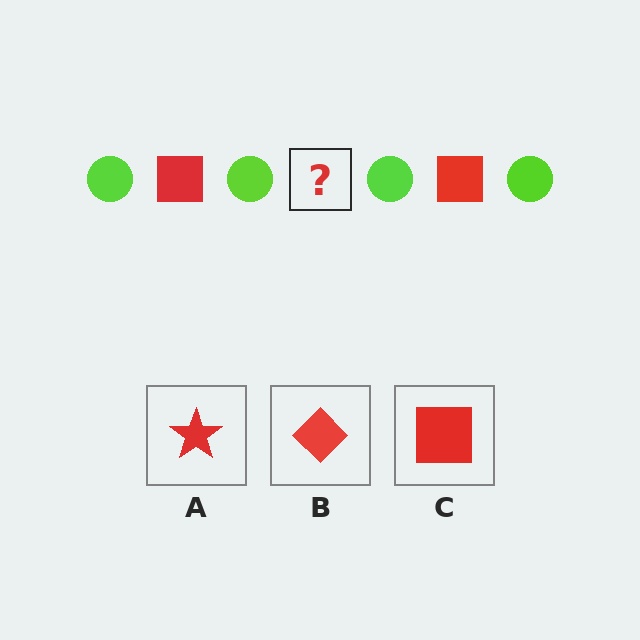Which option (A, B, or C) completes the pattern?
C.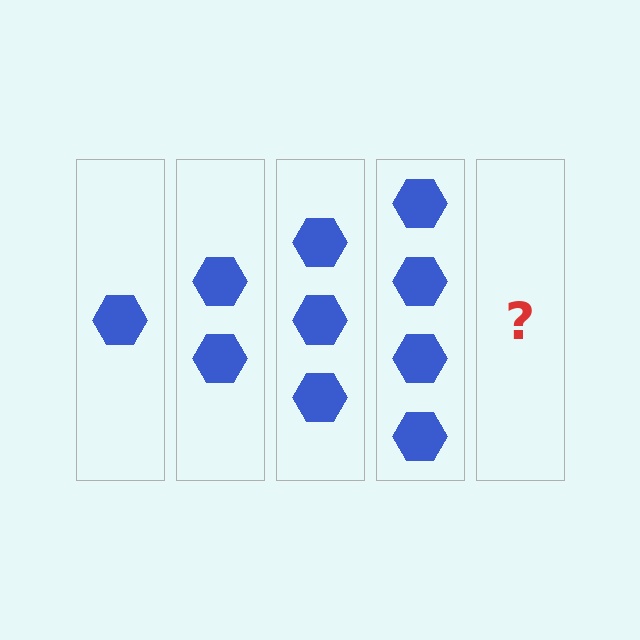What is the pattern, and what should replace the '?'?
The pattern is that each step adds one more hexagon. The '?' should be 5 hexagons.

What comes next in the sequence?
The next element should be 5 hexagons.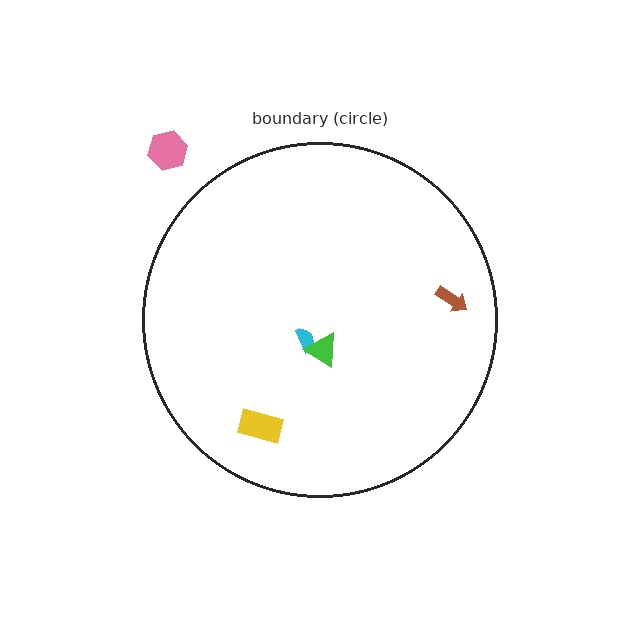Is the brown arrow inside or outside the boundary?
Inside.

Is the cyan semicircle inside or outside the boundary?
Inside.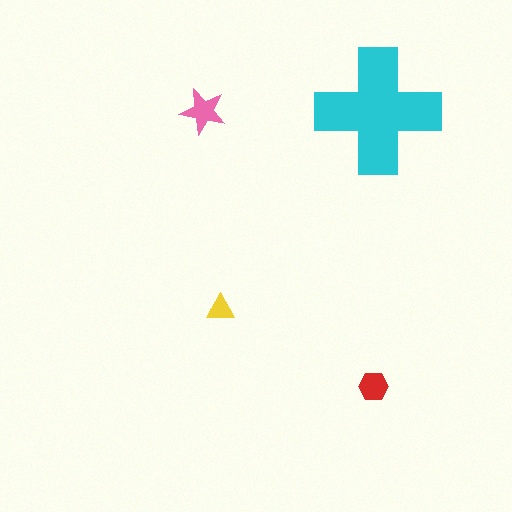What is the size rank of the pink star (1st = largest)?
2nd.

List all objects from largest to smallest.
The cyan cross, the pink star, the red hexagon, the yellow triangle.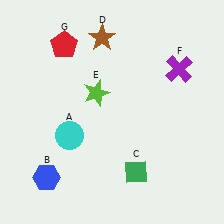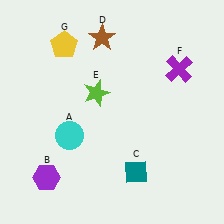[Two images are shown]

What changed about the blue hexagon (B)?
In Image 1, B is blue. In Image 2, it changed to purple.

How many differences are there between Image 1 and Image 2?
There are 3 differences between the two images.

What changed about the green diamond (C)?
In Image 1, C is green. In Image 2, it changed to teal.